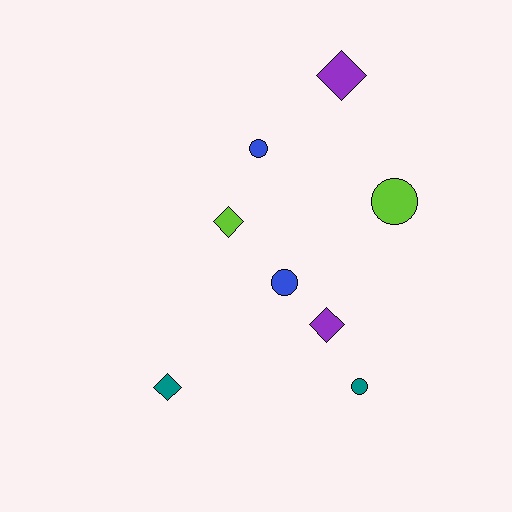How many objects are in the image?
There are 8 objects.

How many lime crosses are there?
There are no lime crosses.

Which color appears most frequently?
Purple, with 2 objects.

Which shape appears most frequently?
Circle, with 4 objects.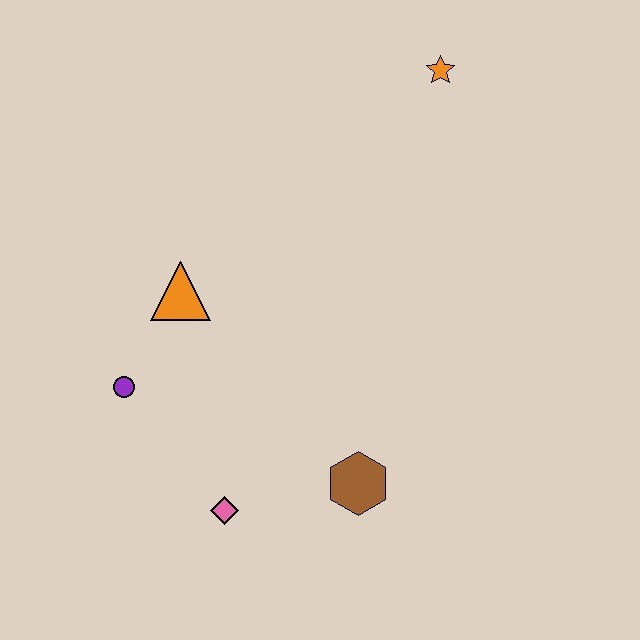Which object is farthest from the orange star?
The pink diamond is farthest from the orange star.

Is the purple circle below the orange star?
Yes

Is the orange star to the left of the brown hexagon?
No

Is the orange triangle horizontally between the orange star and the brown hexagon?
No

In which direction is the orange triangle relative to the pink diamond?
The orange triangle is above the pink diamond.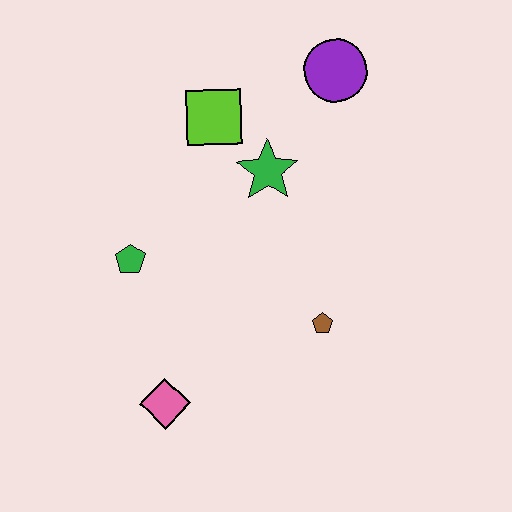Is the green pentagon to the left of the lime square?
Yes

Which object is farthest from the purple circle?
The pink diamond is farthest from the purple circle.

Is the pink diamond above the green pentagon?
No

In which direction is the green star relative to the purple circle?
The green star is below the purple circle.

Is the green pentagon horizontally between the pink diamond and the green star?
No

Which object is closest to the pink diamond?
The green pentagon is closest to the pink diamond.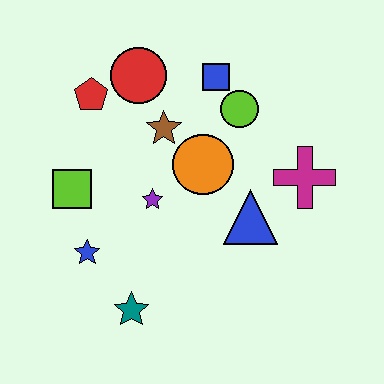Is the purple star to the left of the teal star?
No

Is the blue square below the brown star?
No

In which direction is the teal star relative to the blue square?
The teal star is below the blue square.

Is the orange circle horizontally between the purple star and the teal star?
No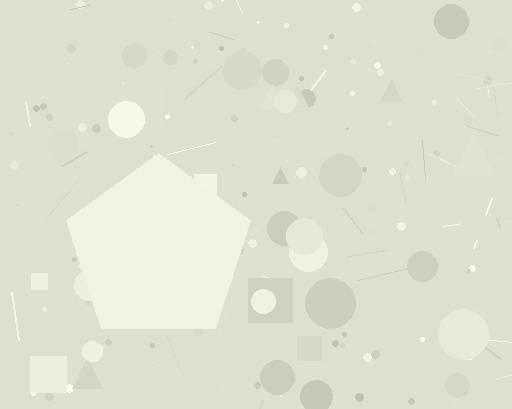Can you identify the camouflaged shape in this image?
The camouflaged shape is a pentagon.